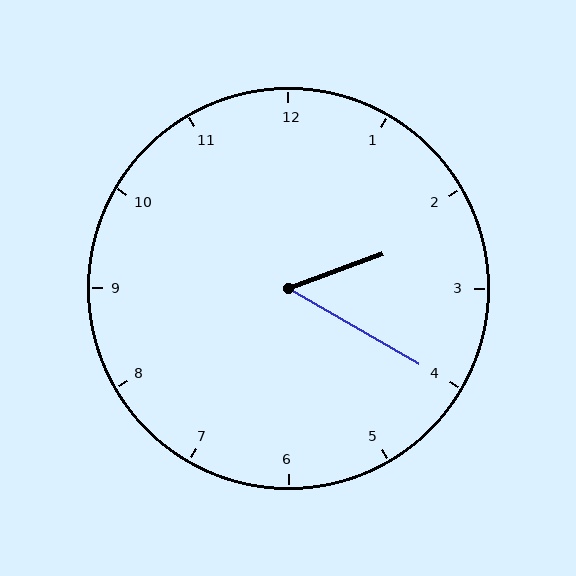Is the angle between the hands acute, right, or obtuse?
It is acute.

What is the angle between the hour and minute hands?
Approximately 50 degrees.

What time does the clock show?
2:20.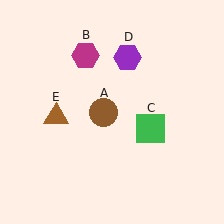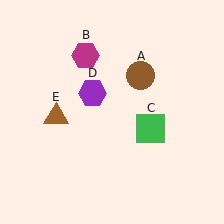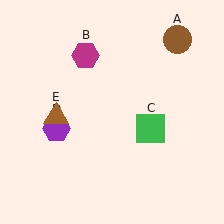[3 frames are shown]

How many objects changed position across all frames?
2 objects changed position: brown circle (object A), purple hexagon (object D).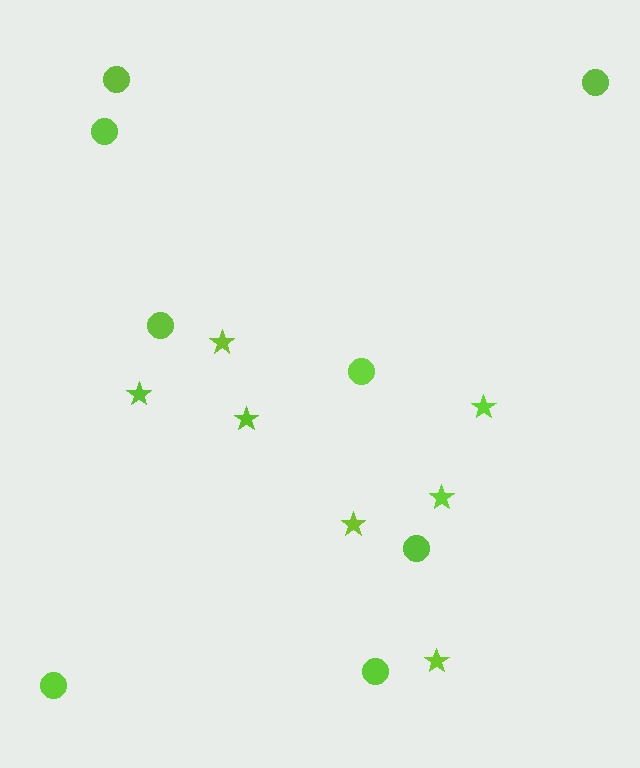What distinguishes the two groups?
There are 2 groups: one group of stars (7) and one group of circles (8).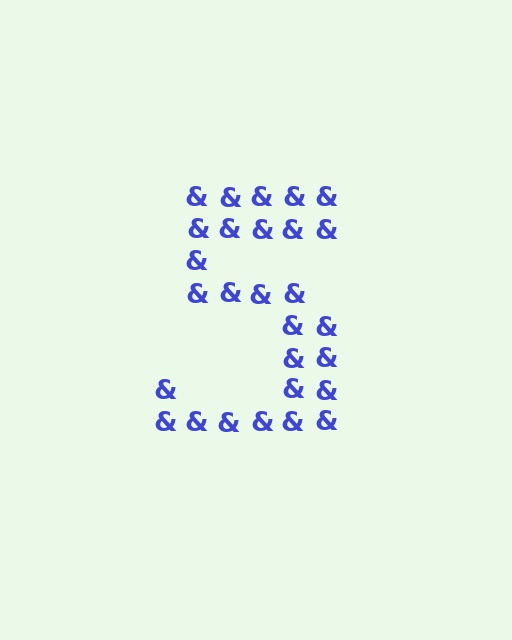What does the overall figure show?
The overall figure shows the digit 5.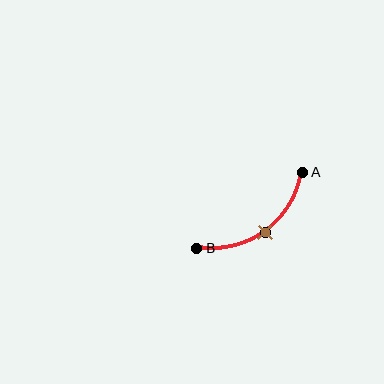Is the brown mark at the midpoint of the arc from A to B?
Yes. The brown mark lies on the arc at equal arc-length from both A and B — it is the arc midpoint.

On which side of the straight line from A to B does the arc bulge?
The arc bulges below and to the right of the straight line connecting A and B.